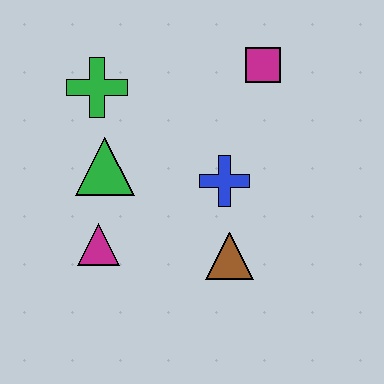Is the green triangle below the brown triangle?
No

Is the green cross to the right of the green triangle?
No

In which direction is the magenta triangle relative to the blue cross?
The magenta triangle is to the left of the blue cross.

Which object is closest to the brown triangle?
The blue cross is closest to the brown triangle.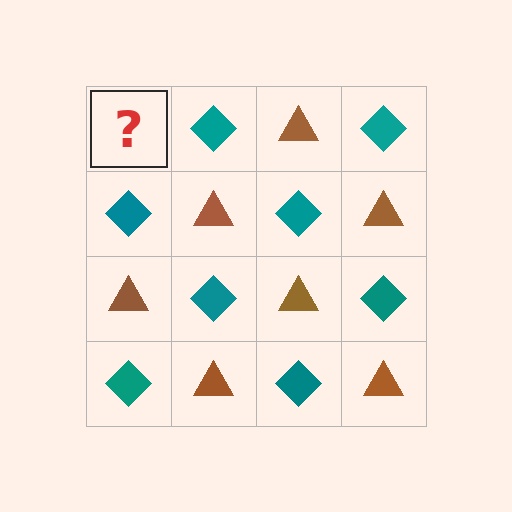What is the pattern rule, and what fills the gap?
The rule is that it alternates brown triangle and teal diamond in a checkerboard pattern. The gap should be filled with a brown triangle.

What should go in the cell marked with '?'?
The missing cell should contain a brown triangle.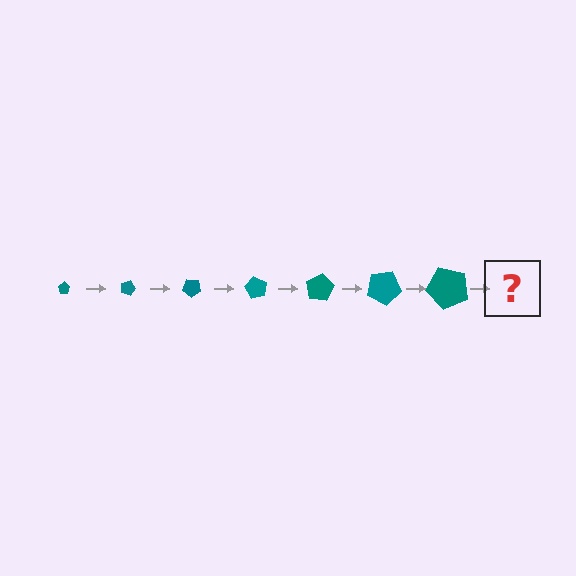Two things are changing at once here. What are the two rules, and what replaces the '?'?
The two rules are that the pentagon grows larger each step and it rotates 20 degrees each step. The '?' should be a pentagon, larger than the previous one and rotated 140 degrees from the start.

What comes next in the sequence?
The next element should be a pentagon, larger than the previous one and rotated 140 degrees from the start.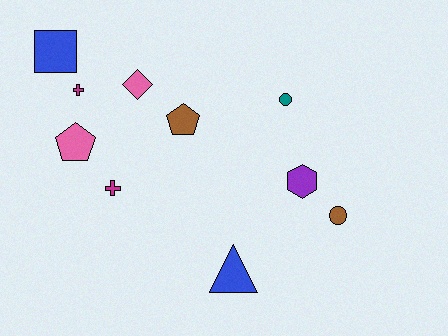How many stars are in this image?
There are no stars.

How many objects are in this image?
There are 10 objects.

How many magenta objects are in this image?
There are 2 magenta objects.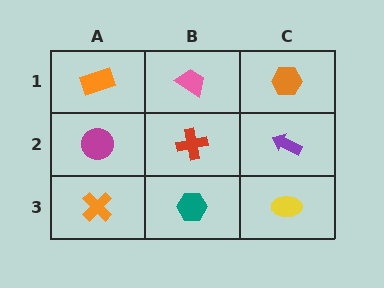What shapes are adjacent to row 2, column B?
A pink trapezoid (row 1, column B), a teal hexagon (row 3, column B), a magenta circle (row 2, column A), a purple arrow (row 2, column C).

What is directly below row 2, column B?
A teal hexagon.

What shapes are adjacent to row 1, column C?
A purple arrow (row 2, column C), a pink trapezoid (row 1, column B).